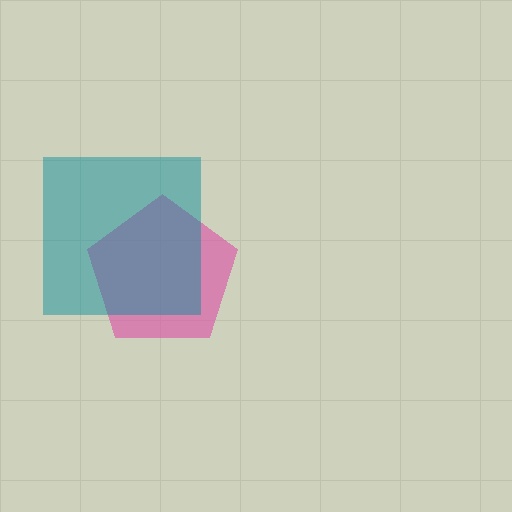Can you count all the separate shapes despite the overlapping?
Yes, there are 2 separate shapes.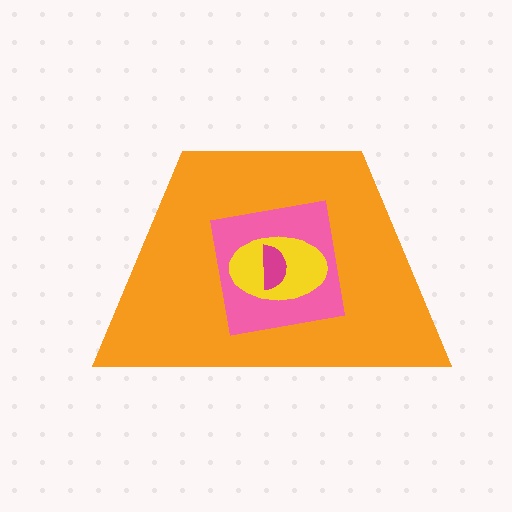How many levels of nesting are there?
4.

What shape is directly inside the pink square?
The yellow ellipse.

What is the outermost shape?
The orange trapezoid.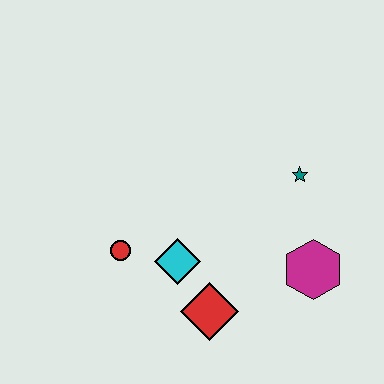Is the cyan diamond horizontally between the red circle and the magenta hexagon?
Yes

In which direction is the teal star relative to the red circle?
The teal star is to the right of the red circle.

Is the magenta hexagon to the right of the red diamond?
Yes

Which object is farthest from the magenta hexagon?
The red circle is farthest from the magenta hexagon.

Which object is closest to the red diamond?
The cyan diamond is closest to the red diamond.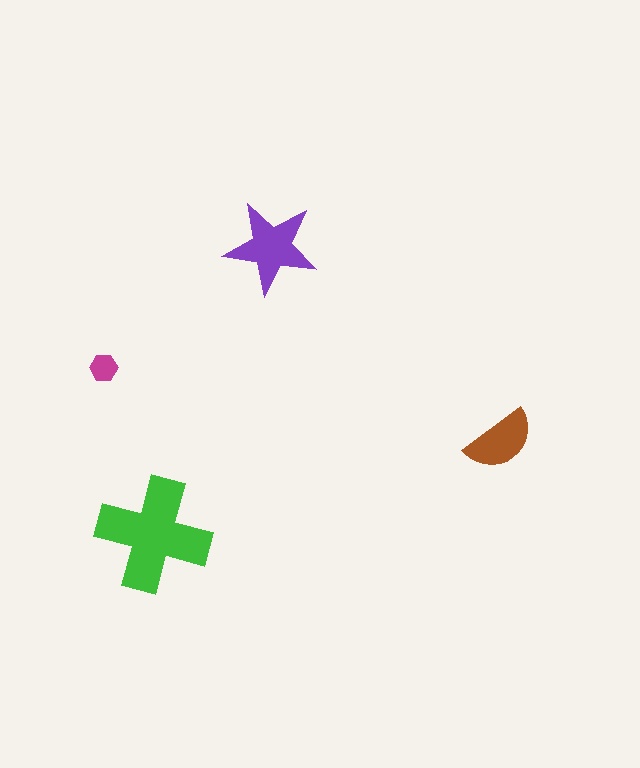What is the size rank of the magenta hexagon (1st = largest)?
4th.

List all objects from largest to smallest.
The green cross, the purple star, the brown semicircle, the magenta hexagon.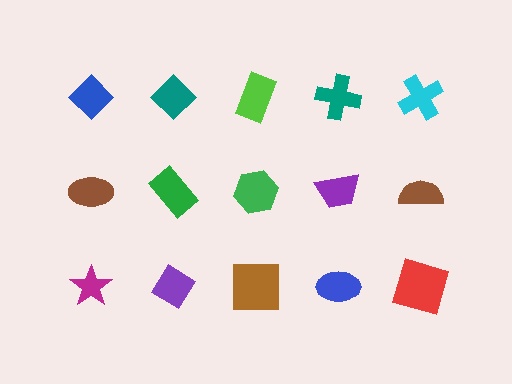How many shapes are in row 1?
5 shapes.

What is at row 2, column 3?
A green hexagon.